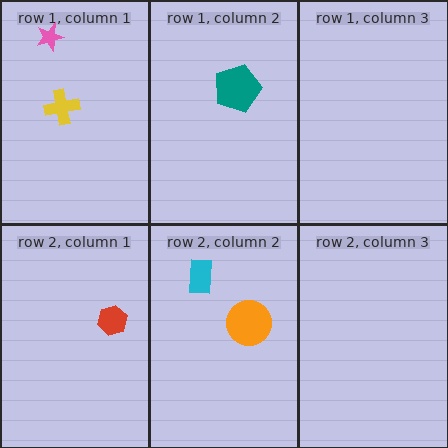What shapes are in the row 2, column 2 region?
The orange circle, the cyan rectangle.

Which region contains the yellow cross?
The row 1, column 1 region.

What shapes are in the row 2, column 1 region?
The red hexagon.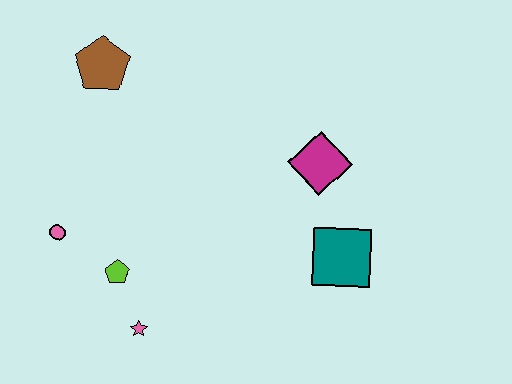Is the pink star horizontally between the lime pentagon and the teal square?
Yes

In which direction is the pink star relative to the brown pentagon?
The pink star is below the brown pentagon.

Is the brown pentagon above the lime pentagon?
Yes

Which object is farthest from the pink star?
The brown pentagon is farthest from the pink star.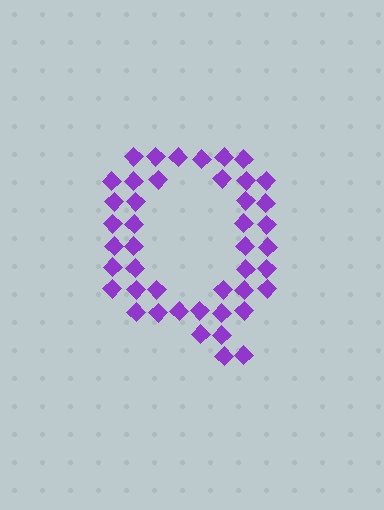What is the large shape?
The large shape is the letter Q.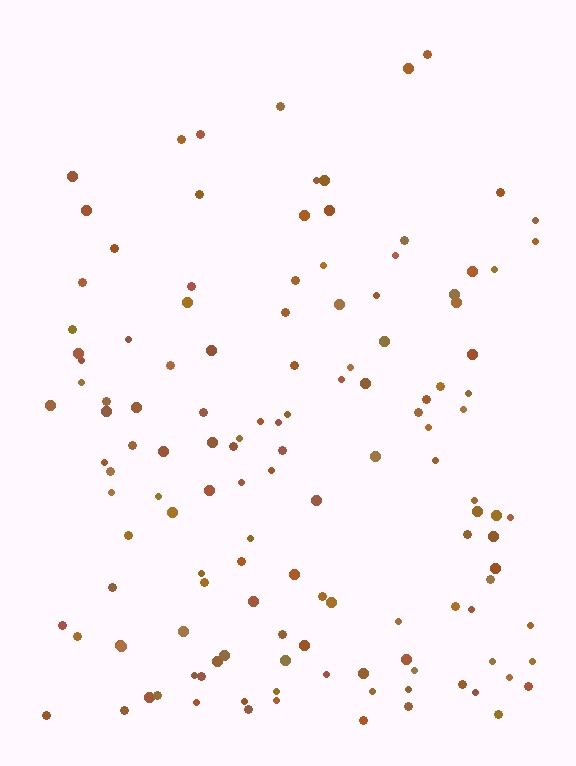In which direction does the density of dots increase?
From top to bottom, with the bottom side densest.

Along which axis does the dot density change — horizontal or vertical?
Vertical.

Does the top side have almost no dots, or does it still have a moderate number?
Still a moderate number, just noticeably fewer than the bottom.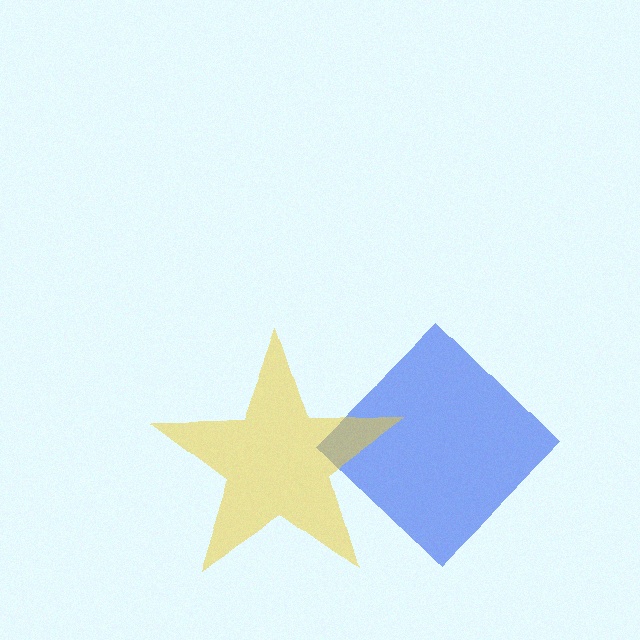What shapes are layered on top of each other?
The layered shapes are: a blue diamond, a yellow star.